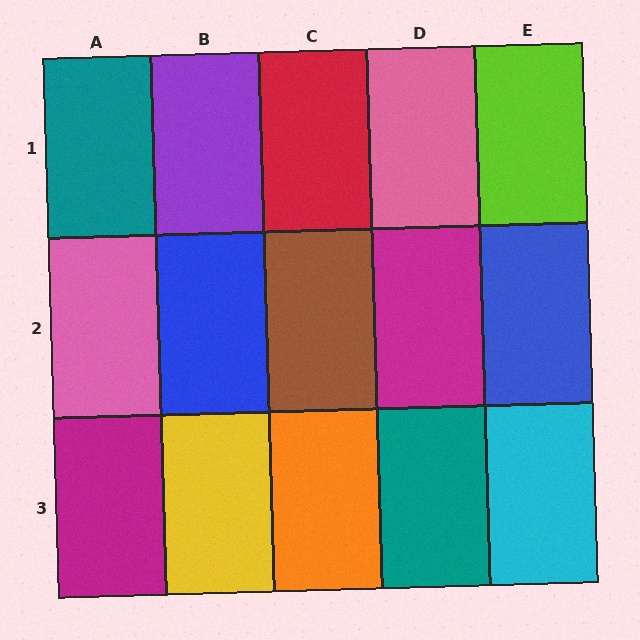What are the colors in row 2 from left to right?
Pink, blue, brown, magenta, blue.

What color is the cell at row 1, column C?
Red.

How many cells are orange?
1 cell is orange.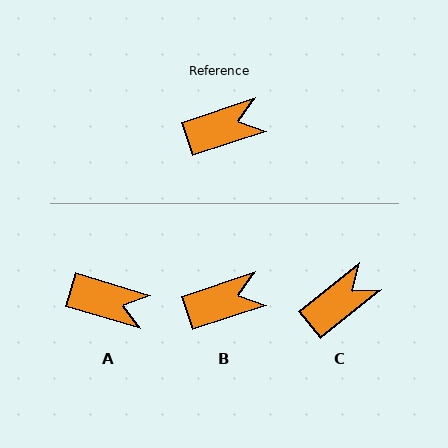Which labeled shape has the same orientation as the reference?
B.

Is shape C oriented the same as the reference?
No, it is off by about 20 degrees.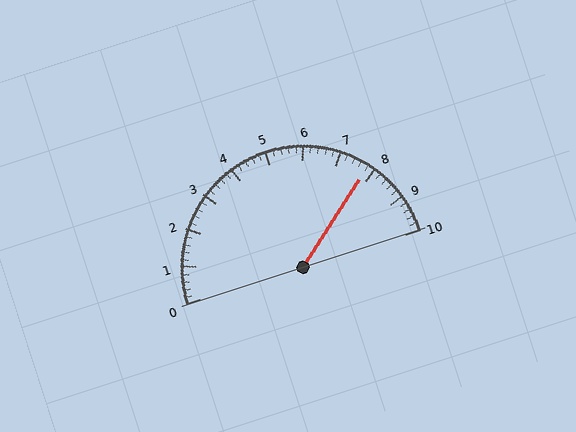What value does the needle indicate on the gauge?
The needle indicates approximately 7.8.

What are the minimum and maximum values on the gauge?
The gauge ranges from 0 to 10.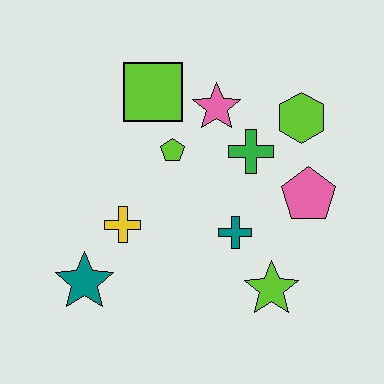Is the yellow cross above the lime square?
No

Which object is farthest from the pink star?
The teal star is farthest from the pink star.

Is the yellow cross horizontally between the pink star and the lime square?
No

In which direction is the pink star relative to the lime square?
The pink star is to the right of the lime square.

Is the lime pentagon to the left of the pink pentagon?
Yes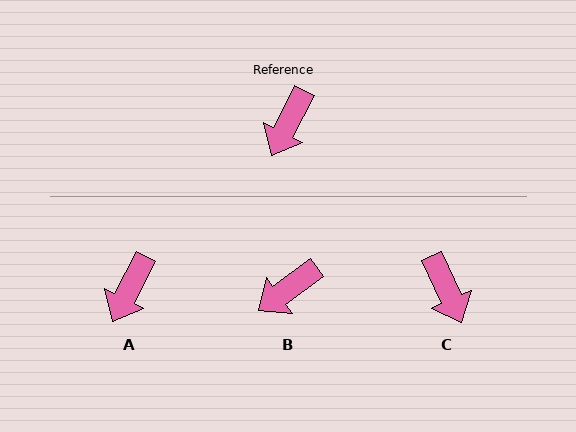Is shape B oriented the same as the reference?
No, it is off by about 26 degrees.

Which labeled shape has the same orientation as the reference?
A.